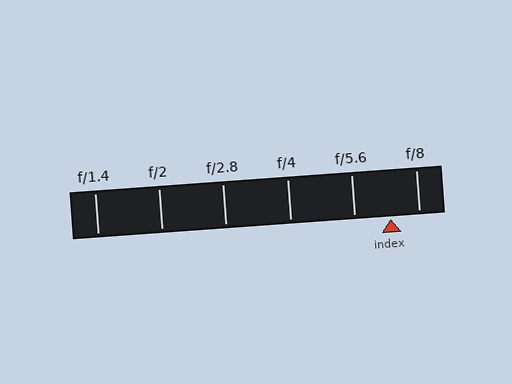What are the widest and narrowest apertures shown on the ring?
The widest aperture shown is f/1.4 and the narrowest is f/8.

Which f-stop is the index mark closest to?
The index mark is closest to f/8.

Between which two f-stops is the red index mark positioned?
The index mark is between f/5.6 and f/8.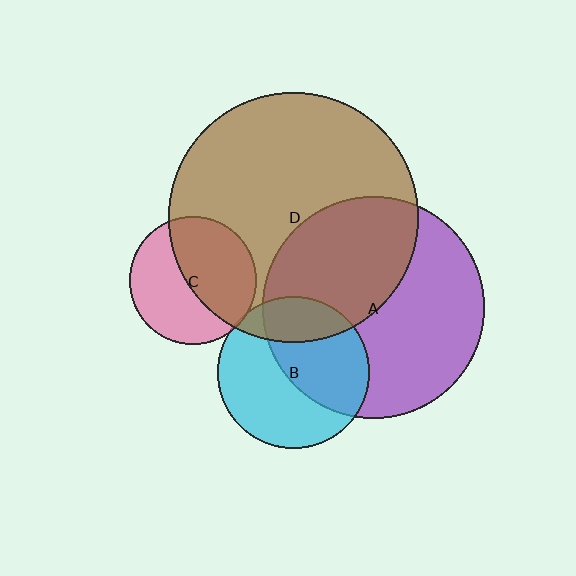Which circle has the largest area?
Circle D (brown).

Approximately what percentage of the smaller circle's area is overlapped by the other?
Approximately 50%.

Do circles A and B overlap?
Yes.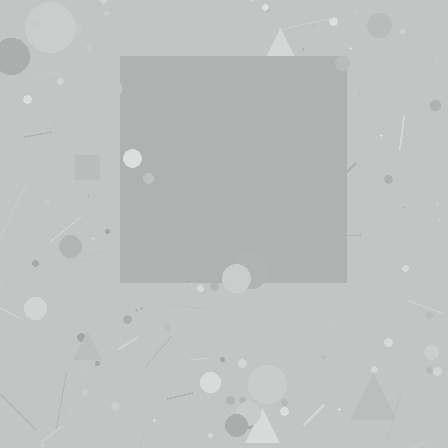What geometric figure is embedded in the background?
A square is embedded in the background.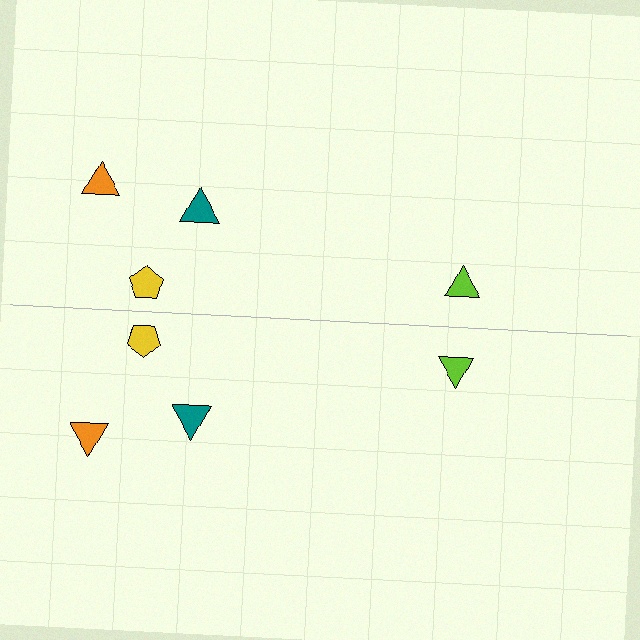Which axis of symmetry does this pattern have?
The pattern has a horizontal axis of symmetry running through the center of the image.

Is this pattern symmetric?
Yes, this pattern has bilateral (reflection) symmetry.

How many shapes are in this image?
There are 8 shapes in this image.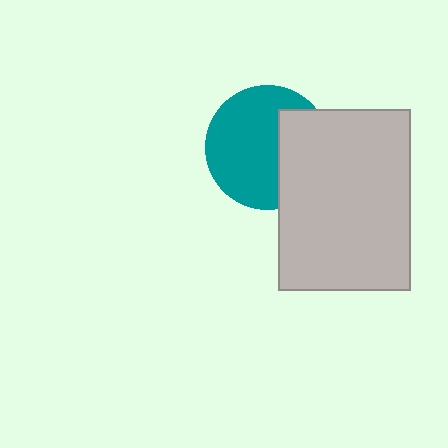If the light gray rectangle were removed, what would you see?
You would see the complete teal circle.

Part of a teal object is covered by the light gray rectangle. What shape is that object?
It is a circle.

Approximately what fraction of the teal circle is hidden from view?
Roughly 35% of the teal circle is hidden behind the light gray rectangle.